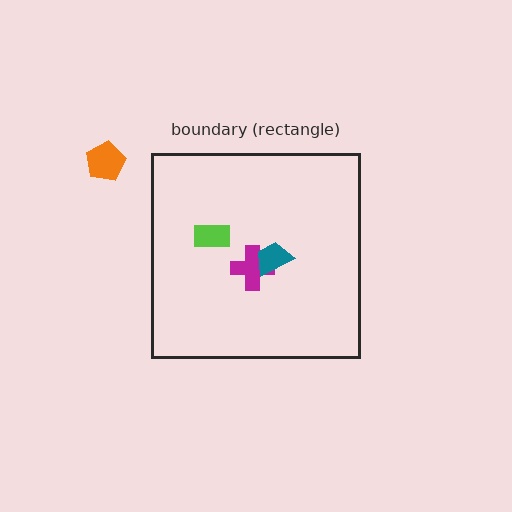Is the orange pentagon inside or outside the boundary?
Outside.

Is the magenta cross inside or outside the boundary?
Inside.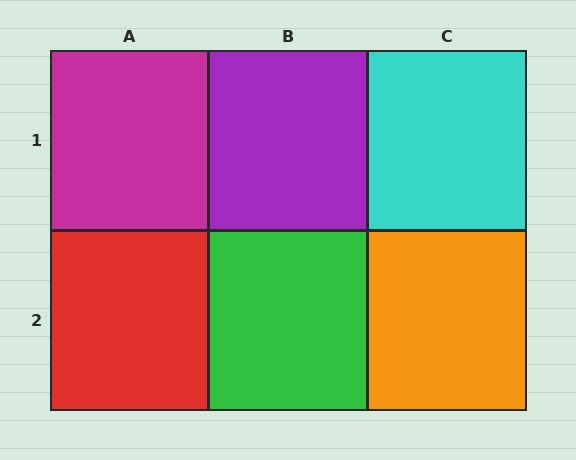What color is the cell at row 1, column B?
Purple.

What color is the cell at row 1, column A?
Magenta.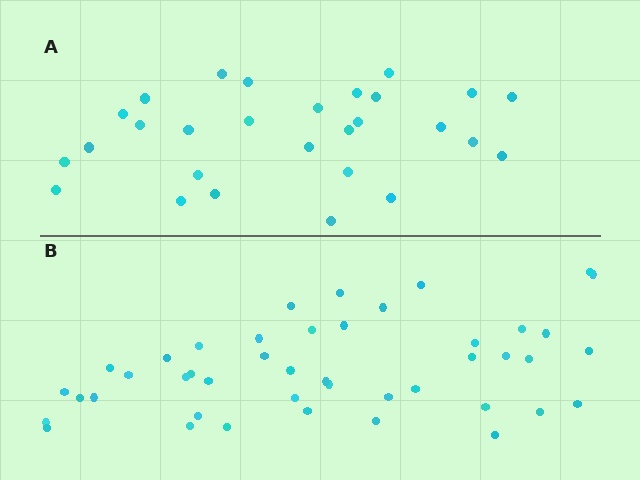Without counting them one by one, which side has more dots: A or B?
Region B (the bottom region) has more dots.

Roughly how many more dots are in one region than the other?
Region B has approximately 15 more dots than region A.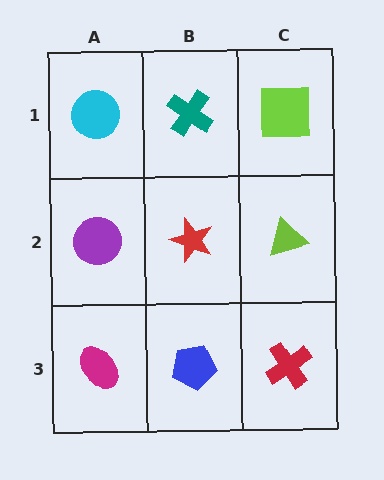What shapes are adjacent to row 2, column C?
A lime square (row 1, column C), a red cross (row 3, column C), a red star (row 2, column B).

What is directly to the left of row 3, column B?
A magenta ellipse.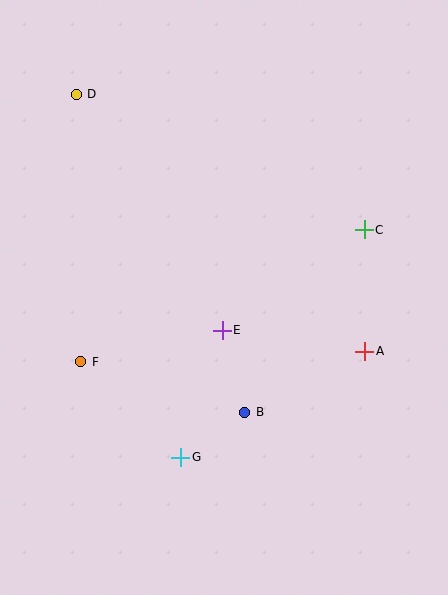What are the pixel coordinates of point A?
Point A is at (365, 351).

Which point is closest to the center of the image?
Point E at (222, 330) is closest to the center.